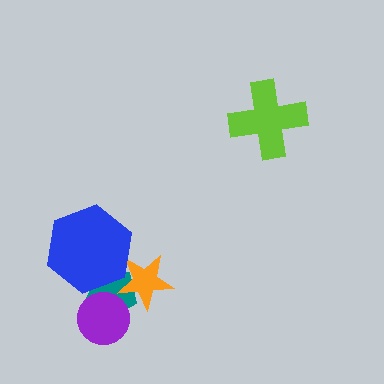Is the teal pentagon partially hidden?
Yes, it is partially covered by another shape.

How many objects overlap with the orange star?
2 objects overlap with the orange star.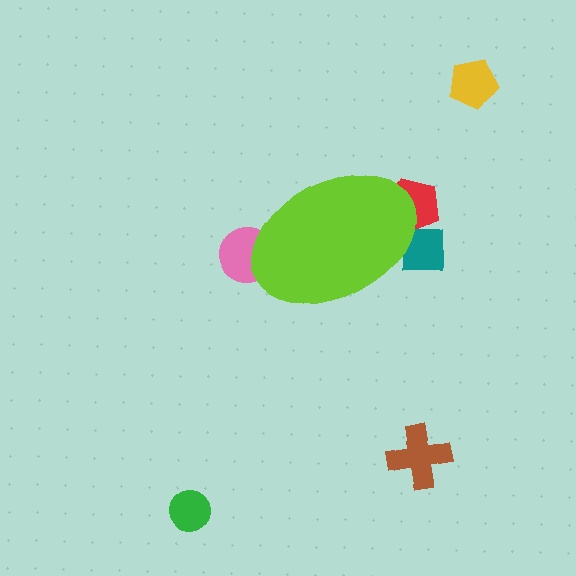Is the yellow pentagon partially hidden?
No, the yellow pentagon is fully visible.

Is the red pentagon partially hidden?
Yes, the red pentagon is partially hidden behind the lime ellipse.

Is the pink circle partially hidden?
Yes, the pink circle is partially hidden behind the lime ellipse.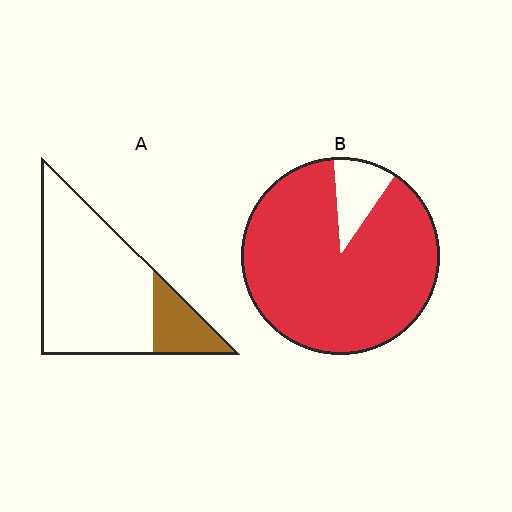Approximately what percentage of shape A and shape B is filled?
A is approximately 20% and B is approximately 90%.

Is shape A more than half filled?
No.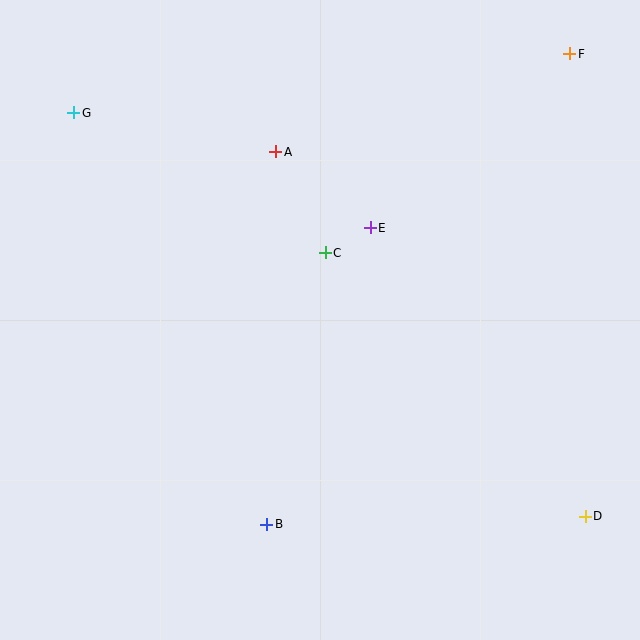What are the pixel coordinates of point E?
Point E is at (370, 228).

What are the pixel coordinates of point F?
Point F is at (570, 54).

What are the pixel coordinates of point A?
Point A is at (276, 152).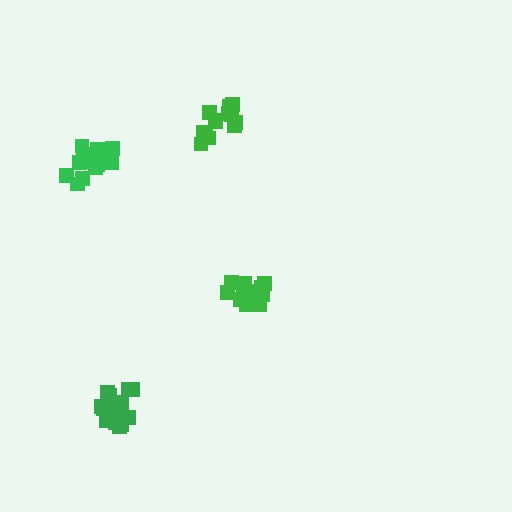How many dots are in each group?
Group 1: 19 dots, Group 2: 15 dots, Group 3: 15 dots, Group 4: 17 dots (66 total).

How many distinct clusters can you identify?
There are 4 distinct clusters.